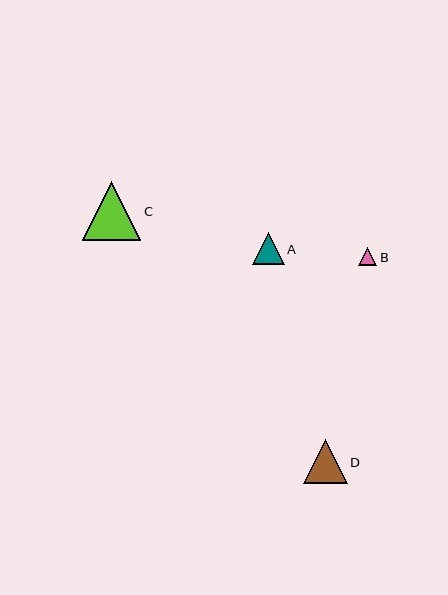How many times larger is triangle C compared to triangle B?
Triangle C is approximately 3.3 times the size of triangle B.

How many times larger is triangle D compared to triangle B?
Triangle D is approximately 2.5 times the size of triangle B.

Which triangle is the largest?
Triangle C is the largest with a size of approximately 59 pixels.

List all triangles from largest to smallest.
From largest to smallest: C, D, A, B.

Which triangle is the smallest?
Triangle B is the smallest with a size of approximately 18 pixels.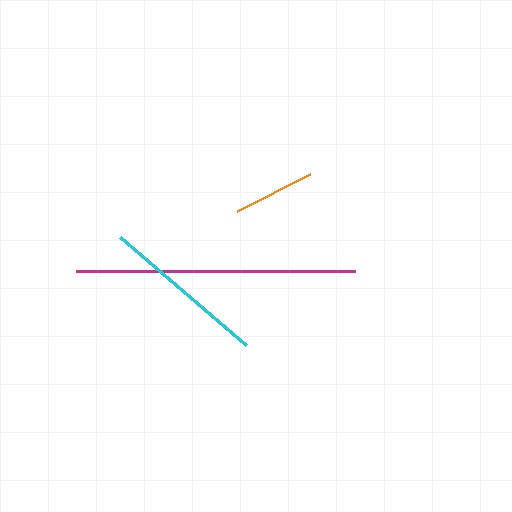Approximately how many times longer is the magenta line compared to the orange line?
The magenta line is approximately 3.4 times the length of the orange line.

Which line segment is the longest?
The magenta line is the longest at approximately 278 pixels.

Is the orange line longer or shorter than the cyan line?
The cyan line is longer than the orange line.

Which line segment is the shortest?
The orange line is the shortest at approximately 82 pixels.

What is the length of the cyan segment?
The cyan segment is approximately 166 pixels long.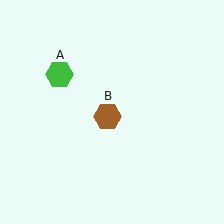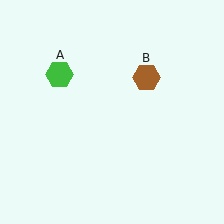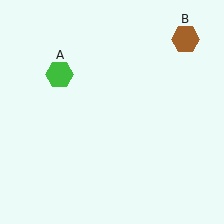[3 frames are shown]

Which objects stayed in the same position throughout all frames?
Green hexagon (object A) remained stationary.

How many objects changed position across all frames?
1 object changed position: brown hexagon (object B).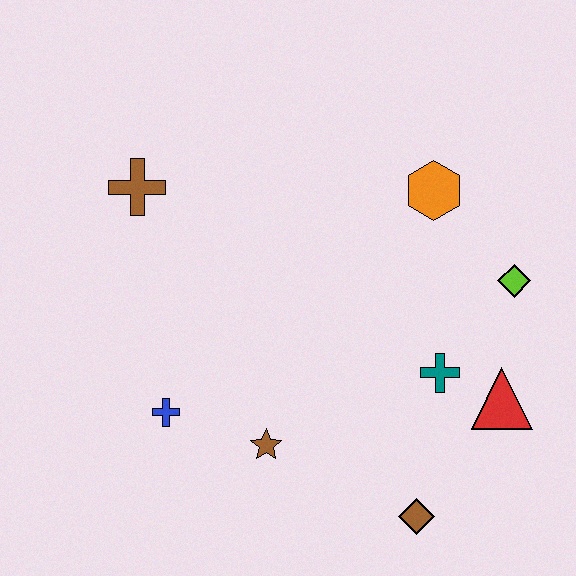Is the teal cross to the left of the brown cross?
No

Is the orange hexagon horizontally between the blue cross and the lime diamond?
Yes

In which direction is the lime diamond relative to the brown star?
The lime diamond is to the right of the brown star.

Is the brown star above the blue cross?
No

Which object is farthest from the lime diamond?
The brown cross is farthest from the lime diamond.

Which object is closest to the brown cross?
The blue cross is closest to the brown cross.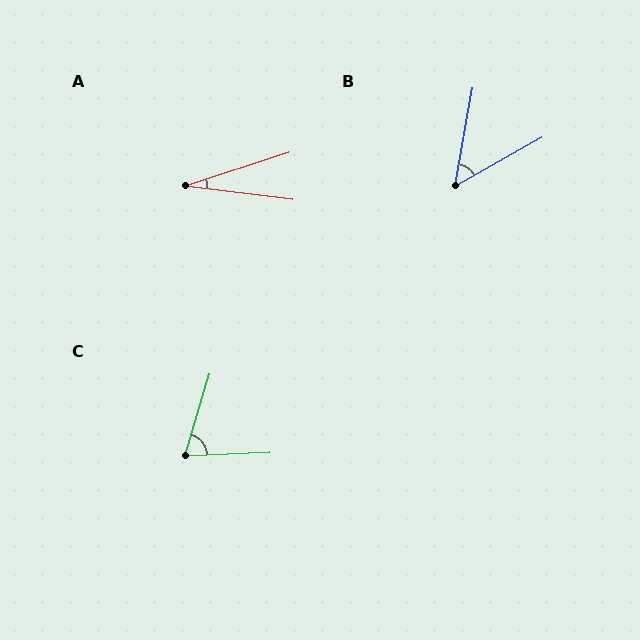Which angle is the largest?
C, at approximately 71 degrees.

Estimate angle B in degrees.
Approximately 50 degrees.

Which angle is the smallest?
A, at approximately 25 degrees.